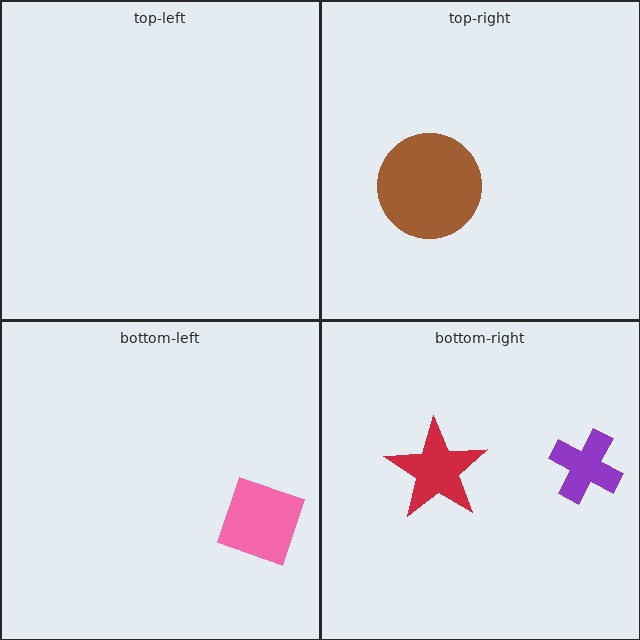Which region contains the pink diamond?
The bottom-left region.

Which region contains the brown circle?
The top-right region.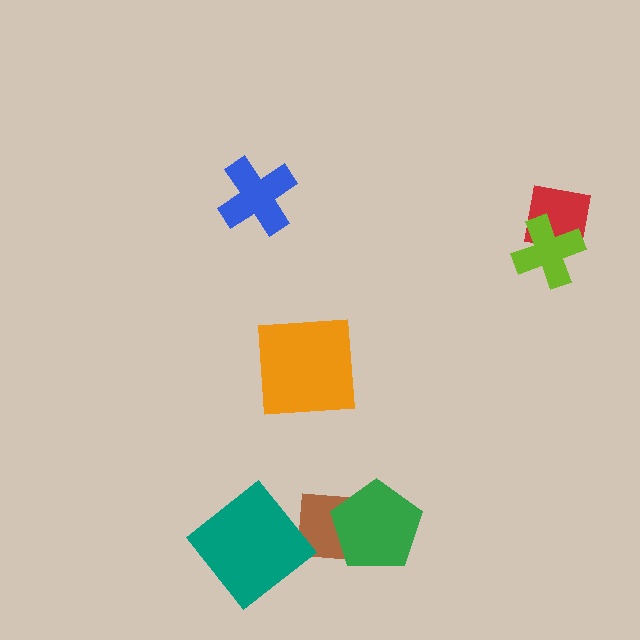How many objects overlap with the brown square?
1 object overlaps with the brown square.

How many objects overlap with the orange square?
0 objects overlap with the orange square.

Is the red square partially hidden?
Yes, it is partially covered by another shape.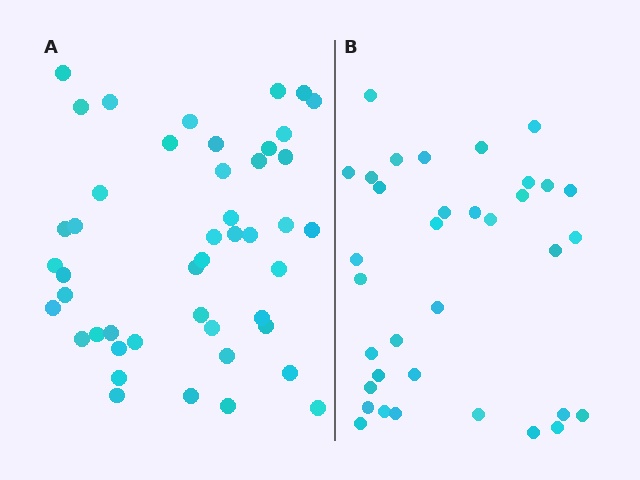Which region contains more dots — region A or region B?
Region A (the left region) has more dots.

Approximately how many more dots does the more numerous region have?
Region A has roughly 12 or so more dots than region B.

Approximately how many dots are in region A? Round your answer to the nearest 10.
About 50 dots. (The exact count is 46, which rounds to 50.)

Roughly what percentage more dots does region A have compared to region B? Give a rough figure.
About 30% more.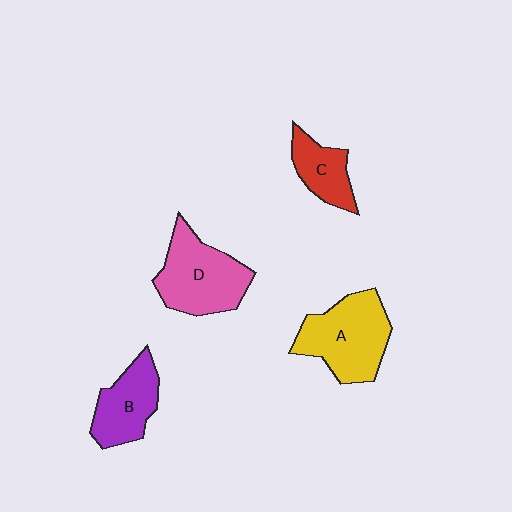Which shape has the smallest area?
Shape C (red).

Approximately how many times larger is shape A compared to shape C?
Approximately 1.9 times.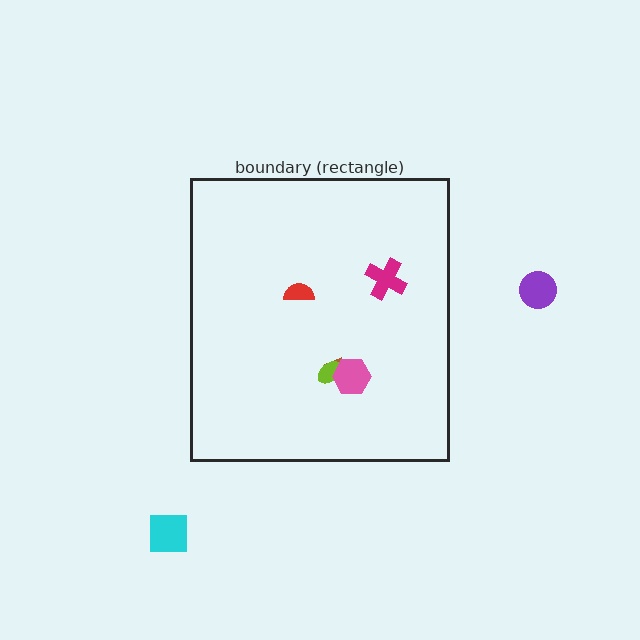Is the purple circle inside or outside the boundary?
Outside.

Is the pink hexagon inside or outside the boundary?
Inside.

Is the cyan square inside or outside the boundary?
Outside.